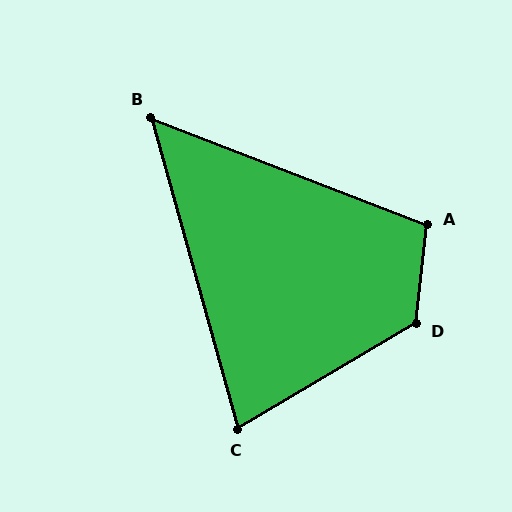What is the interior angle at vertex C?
Approximately 75 degrees (acute).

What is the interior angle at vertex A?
Approximately 105 degrees (obtuse).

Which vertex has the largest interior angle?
D, at approximately 127 degrees.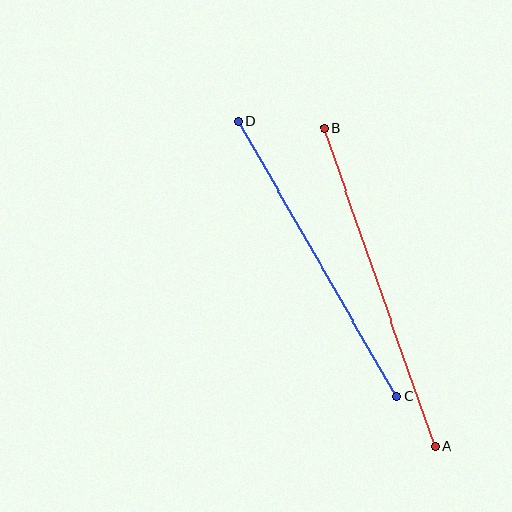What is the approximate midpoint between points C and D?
The midpoint is at approximately (318, 259) pixels.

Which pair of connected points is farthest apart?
Points A and B are farthest apart.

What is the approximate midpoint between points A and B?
The midpoint is at approximately (380, 287) pixels.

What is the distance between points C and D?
The distance is approximately 318 pixels.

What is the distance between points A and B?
The distance is approximately 337 pixels.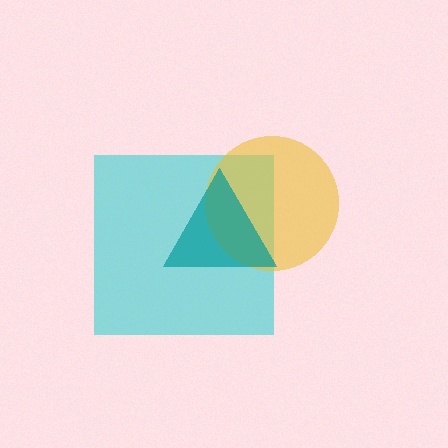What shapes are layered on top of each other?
The layered shapes are: a cyan square, a yellow circle, a teal triangle.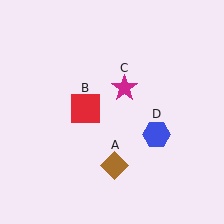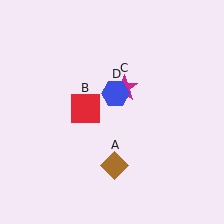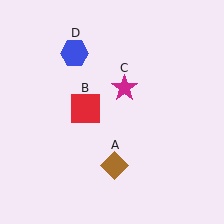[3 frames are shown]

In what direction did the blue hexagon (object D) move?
The blue hexagon (object D) moved up and to the left.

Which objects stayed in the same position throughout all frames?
Brown diamond (object A) and red square (object B) and magenta star (object C) remained stationary.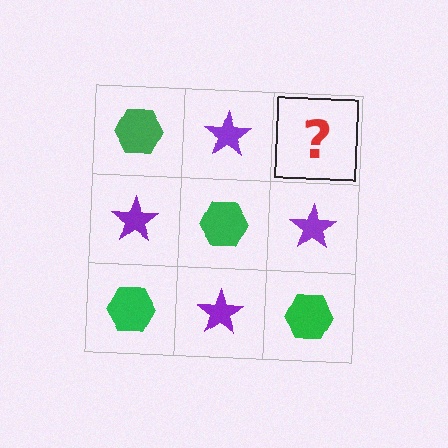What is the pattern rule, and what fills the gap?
The rule is that it alternates green hexagon and purple star in a checkerboard pattern. The gap should be filled with a green hexagon.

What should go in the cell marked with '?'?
The missing cell should contain a green hexagon.